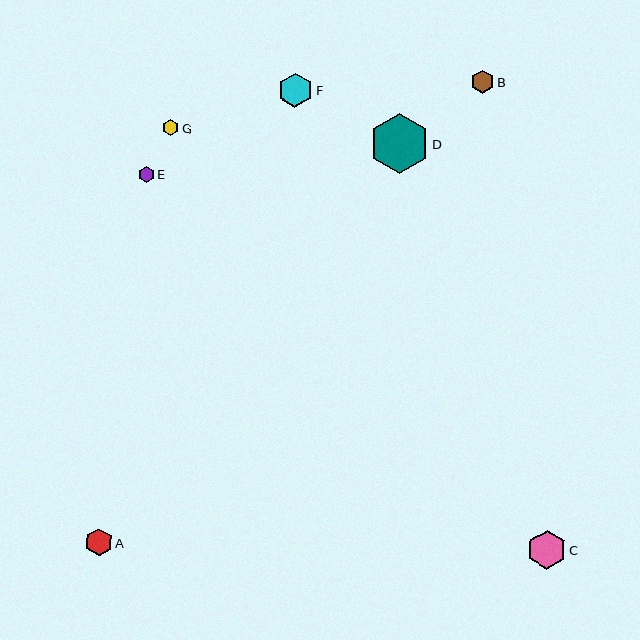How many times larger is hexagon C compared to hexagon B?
Hexagon C is approximately 1.7 times the size of hexagon B.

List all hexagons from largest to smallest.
From largest to smallest: D, C, F, A, B, G, E.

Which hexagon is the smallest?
Hexagon E is the smallest with a size of approximately 15 pixels.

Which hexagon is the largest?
Hexagon D is the largest with a size of approximately 60 pixels.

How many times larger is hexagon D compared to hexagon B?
Hexagon D is approximately 2.6 times the size of hexagon B.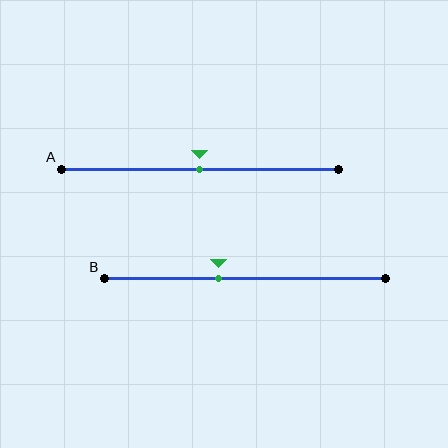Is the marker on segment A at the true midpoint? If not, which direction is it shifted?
Yes, the marker on segment A is at the true midpoint.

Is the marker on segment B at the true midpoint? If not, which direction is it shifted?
No, the marker on segment B is shifted to the left by about 9% of the segment length.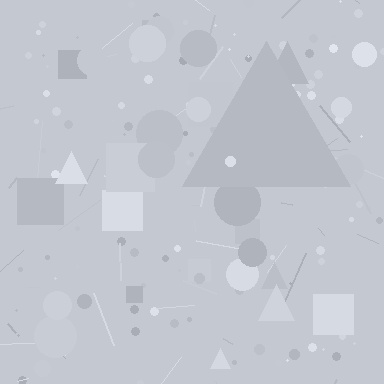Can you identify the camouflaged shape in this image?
The camouflaged shape is a triangle.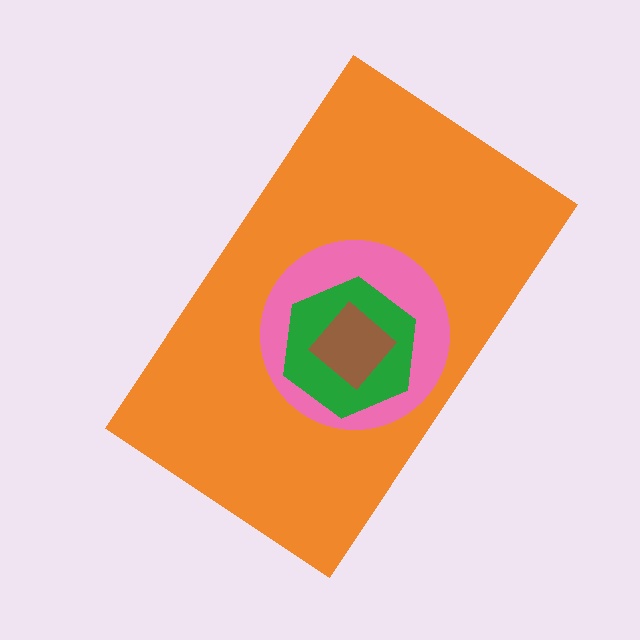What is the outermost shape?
The orange rectangle.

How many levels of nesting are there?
4.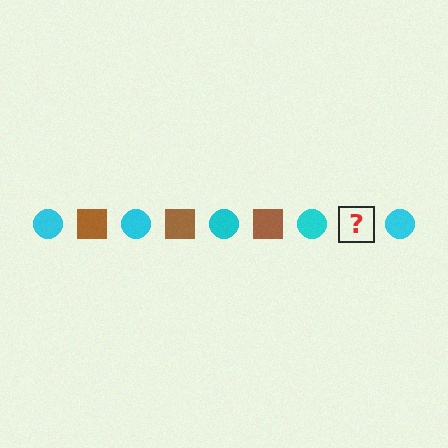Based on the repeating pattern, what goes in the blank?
The blank should be a brown square.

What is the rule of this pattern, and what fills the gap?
The rule is that the pattern alternates between cyan circle and brown square. The gap should be filled with a brown square.